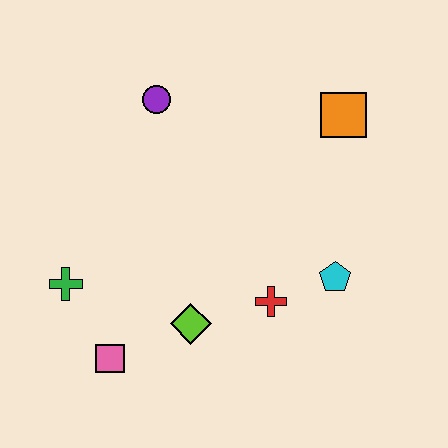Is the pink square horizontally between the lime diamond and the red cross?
No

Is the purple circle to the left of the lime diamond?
Yes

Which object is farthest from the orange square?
The pink square is farthest from the orange square.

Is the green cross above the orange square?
No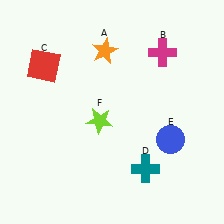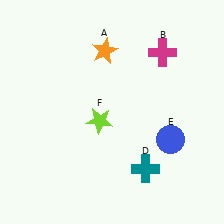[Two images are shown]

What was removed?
The red square (C) was removed in Image 2.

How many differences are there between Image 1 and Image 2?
There is 1 difference between the two images.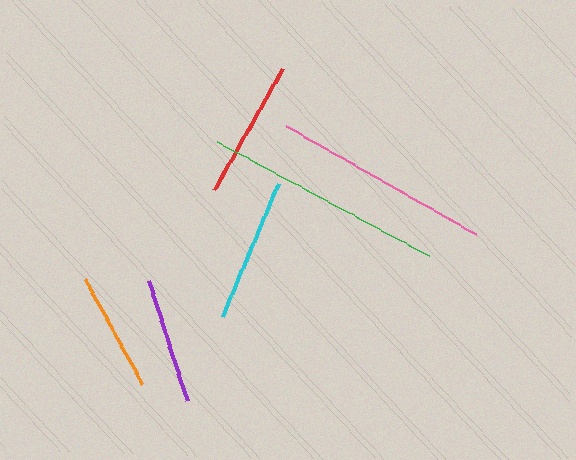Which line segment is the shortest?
The orange line is the shortest at approximately 120 pixels.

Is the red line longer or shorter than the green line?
The green line is longer than the red line.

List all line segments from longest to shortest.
From longest to shortest: green, pink, cyan, red, purple, orange.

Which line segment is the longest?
The green line is the longest at approximately 240 pixels.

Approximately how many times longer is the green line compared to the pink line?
The green line is approximately 1.1 times the length of the pink line.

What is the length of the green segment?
The green segment is approximately 240 pixels long.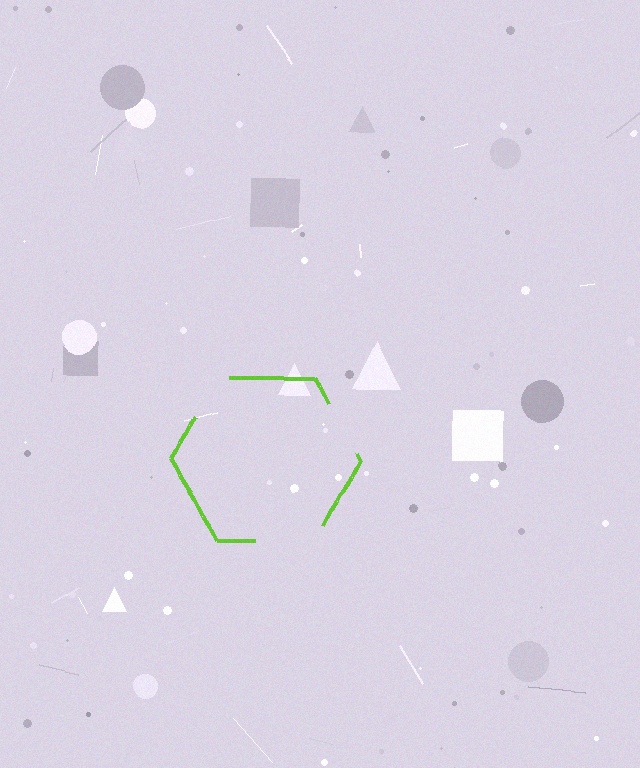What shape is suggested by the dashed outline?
The dashed outline suggests a hexagon.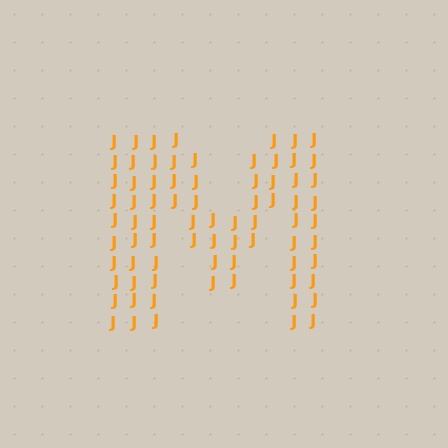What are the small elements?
The small elements are letter J's.